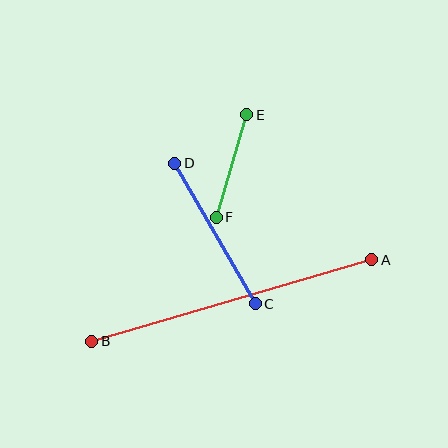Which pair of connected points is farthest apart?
Points A and B are farthest apart.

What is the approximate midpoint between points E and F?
The midpoint is at approximately (232, 166) pixels.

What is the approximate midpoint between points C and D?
The midpoint is at approximately (215, 234) pixels.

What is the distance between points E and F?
The distance is approximately 107 pixels.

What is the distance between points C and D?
The distance is approximately 162 pixels.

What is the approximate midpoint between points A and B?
The midpoint is at approximately (232, 300) pixels.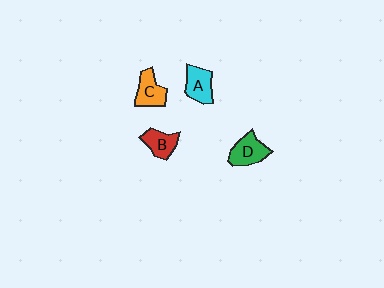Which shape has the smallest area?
Shape B (red).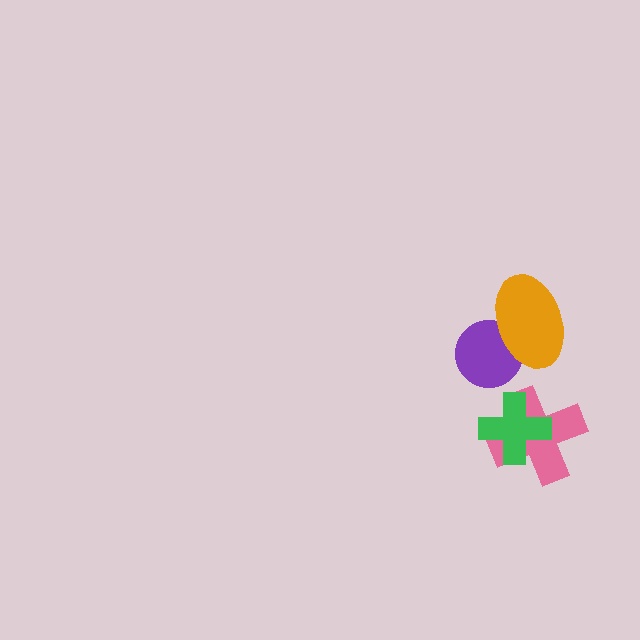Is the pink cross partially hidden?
Yes, it is partially covered by another shape.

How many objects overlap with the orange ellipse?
1 object overlaps with the orange ellipse.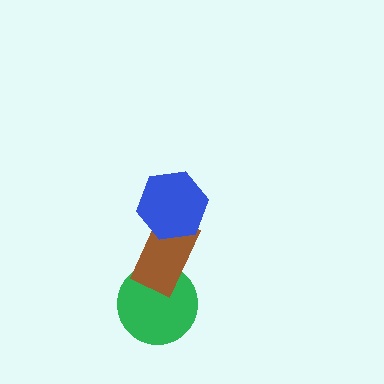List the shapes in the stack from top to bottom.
From top to bottom: the blue hexagon, the brown rectangle, the green circle.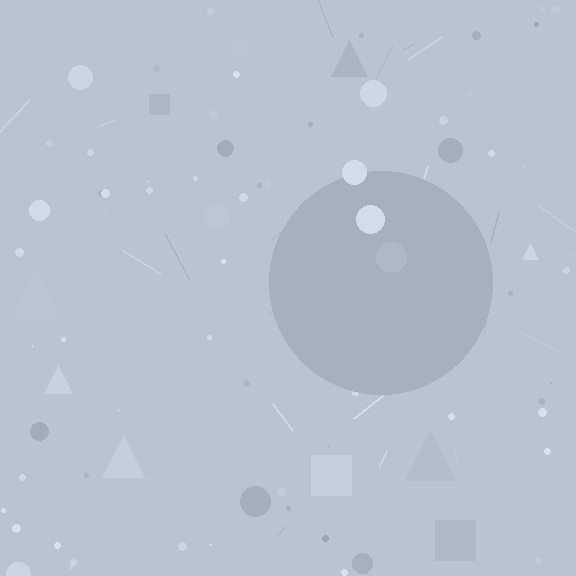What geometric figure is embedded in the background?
A circle is embedded in the background.